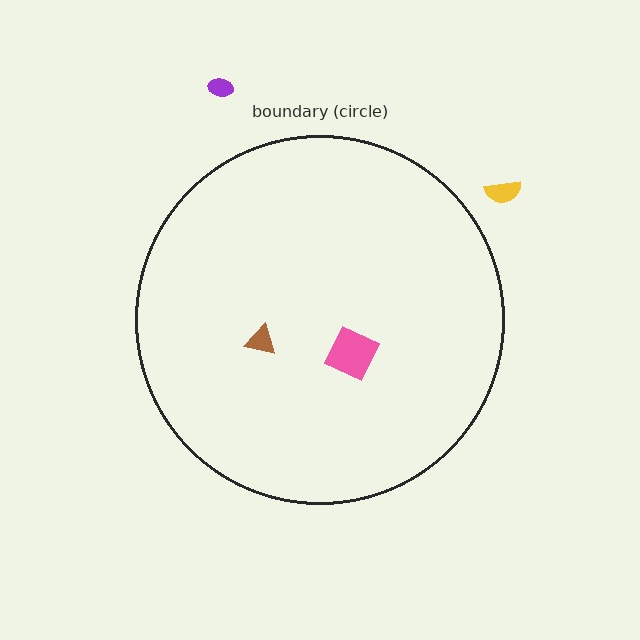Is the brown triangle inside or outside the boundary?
Inside.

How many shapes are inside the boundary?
2 inside, 2 outside.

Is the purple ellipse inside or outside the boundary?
Outside.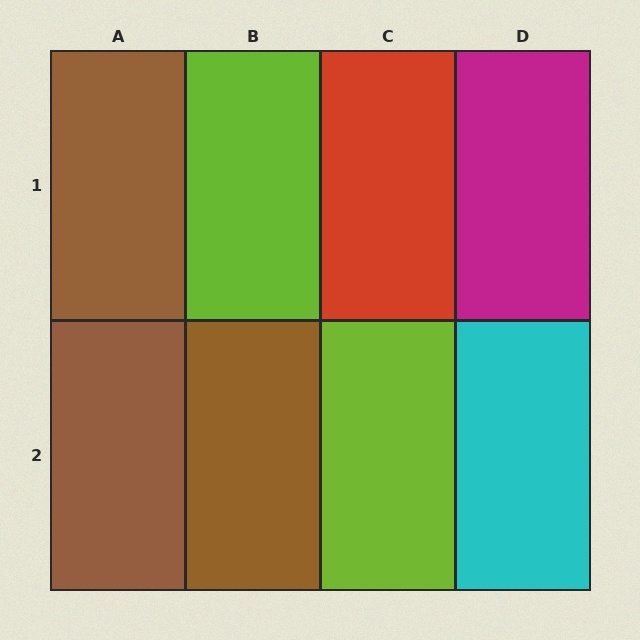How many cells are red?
1 cell is red.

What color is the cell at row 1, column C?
Red.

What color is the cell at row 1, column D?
Magenta.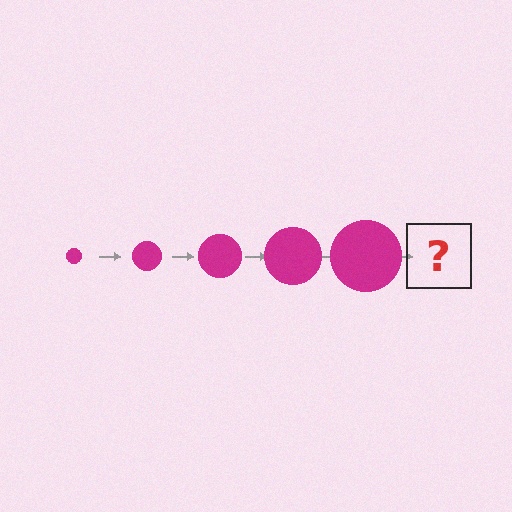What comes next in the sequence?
The next element should be a magenta circle, larger than the previous one.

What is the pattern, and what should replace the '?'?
The pattern is that the circle gets progressively larger each step. The '?' should be a magenta circle, larger than the previous one.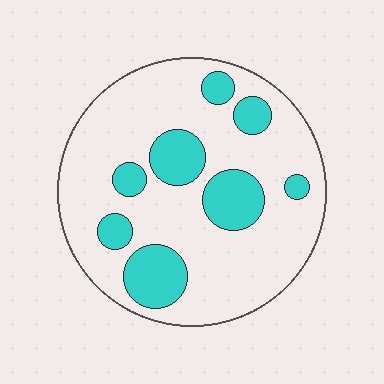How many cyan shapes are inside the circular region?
8.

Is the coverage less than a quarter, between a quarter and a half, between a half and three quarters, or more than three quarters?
Less than a quarter.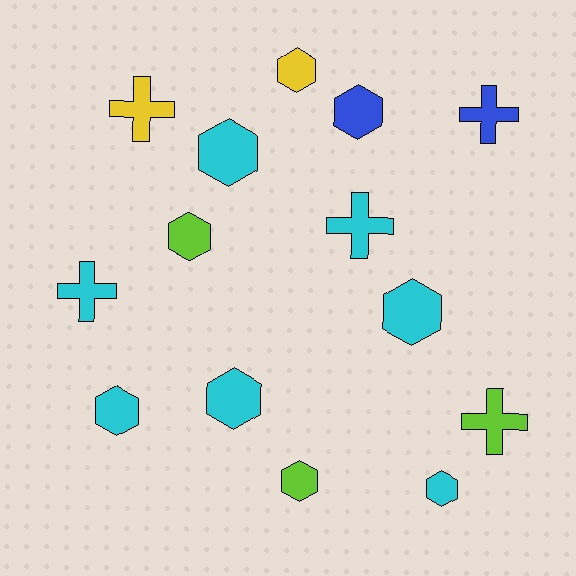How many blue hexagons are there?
There is 1 blue hexagon.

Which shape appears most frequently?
Hexagon, with 9 objects.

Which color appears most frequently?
Cyan, with 7 objects.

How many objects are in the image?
There are 14 objects.